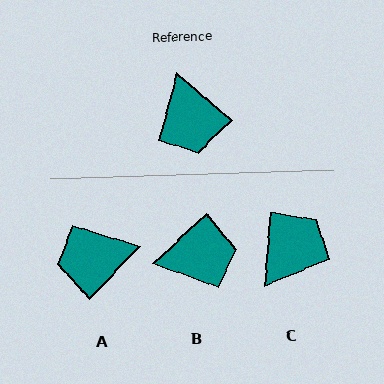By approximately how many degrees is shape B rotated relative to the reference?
Approximately 85 degrees counter-clockwise.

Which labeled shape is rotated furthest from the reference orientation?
C, about 127 degrees away.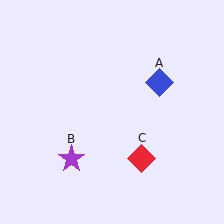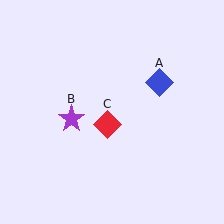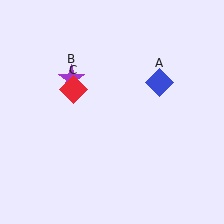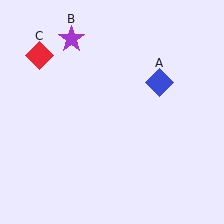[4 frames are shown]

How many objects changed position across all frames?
2 objects changed position: purple star (object B), red diamond (object C).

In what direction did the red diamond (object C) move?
The red diamond (object C) moved up and to the left.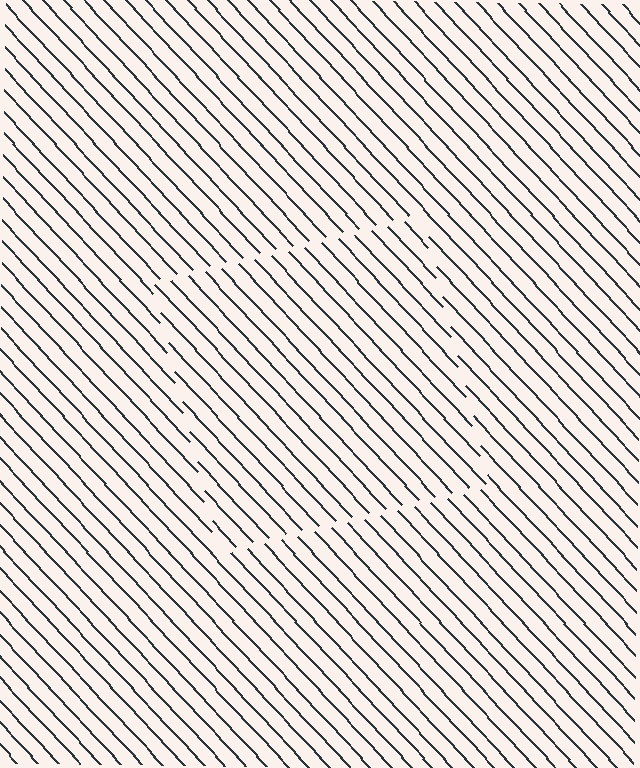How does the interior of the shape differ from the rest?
The interior of the shape contains the same grating, shifted by half a period — the contour is defined by the phase discontinuity where line-ends from the inner and outer gratings abut.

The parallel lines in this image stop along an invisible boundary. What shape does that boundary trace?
An illusory square. The interior of the shape contains the same grating, shifted by half a period — the contour is defined by the phase discontinuity where line-ends from the inner and outer gratings abut.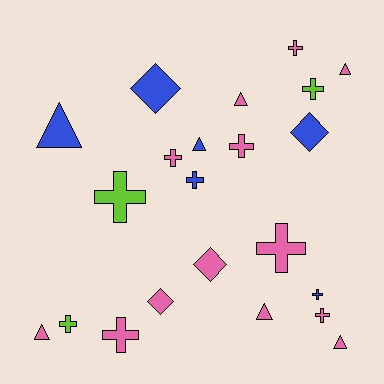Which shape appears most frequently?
Cross, with 11 objects.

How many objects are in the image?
There are 22 objects.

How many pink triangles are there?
There are 5 pink triangles.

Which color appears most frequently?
Pink, with 13 objects.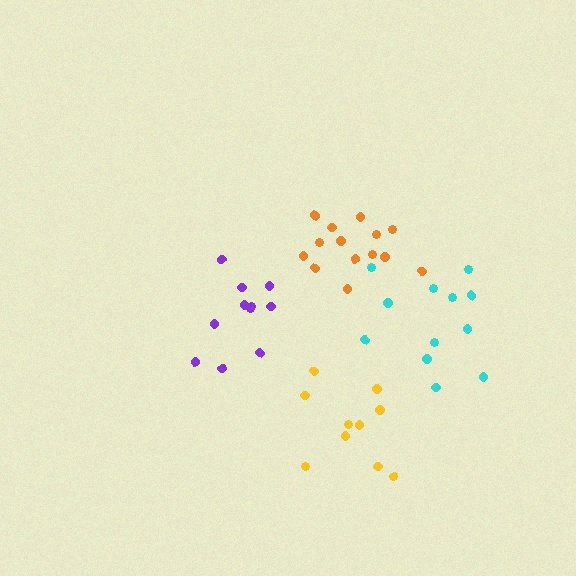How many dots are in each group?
Group 1: 11 dots, Group 2: 14 dots, Group 3: 12 dots, Group 4: 10 dots (47 total).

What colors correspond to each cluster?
The clusters are colored: purple, orange, cyan, yellow.